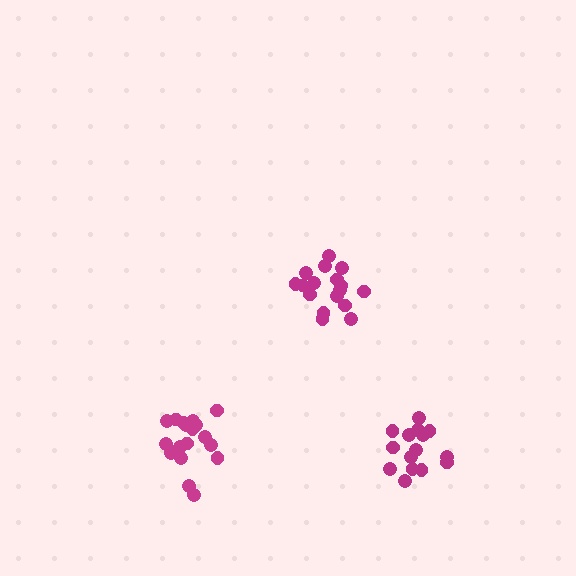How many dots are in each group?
Group 1: 18 dots, Group 2: 15 dots, Group 3: 17 dots (50 total).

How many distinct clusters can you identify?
There are 3 distinct clusters.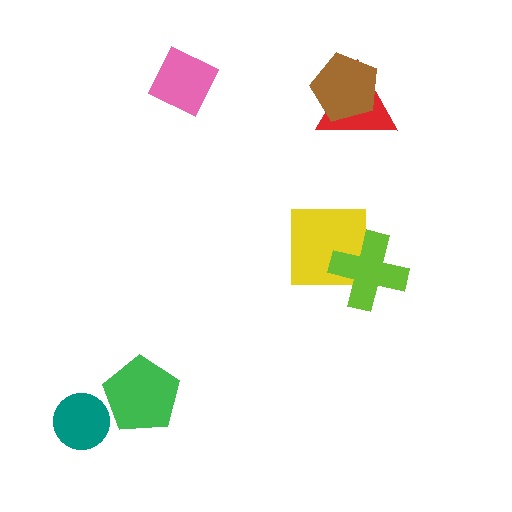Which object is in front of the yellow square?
The lime cross is in front of the yellow square.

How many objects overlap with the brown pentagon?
1 object overlaps with the brown pentagon.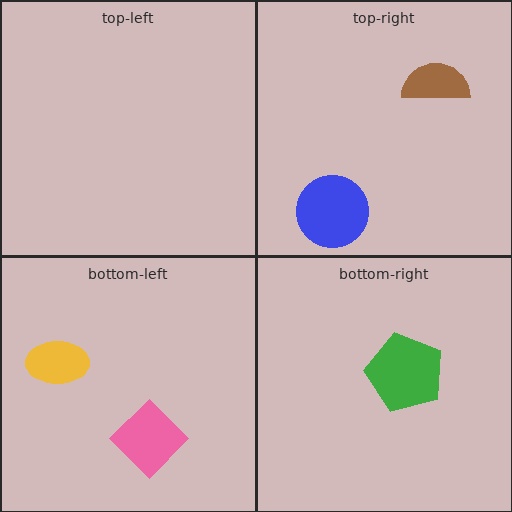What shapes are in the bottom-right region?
The green pentagon.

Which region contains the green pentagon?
The bottom-right region.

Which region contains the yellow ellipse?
The bottom-left region.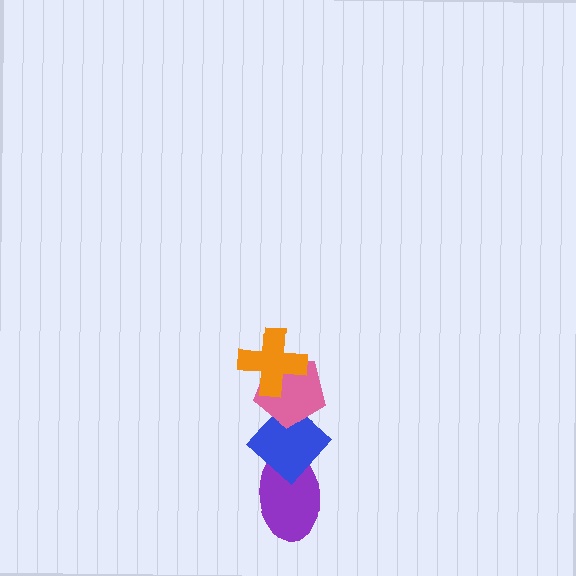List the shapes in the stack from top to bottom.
From top to bottom: the orange cross, the pink pentagon, the blue diamond, the purple ellipse.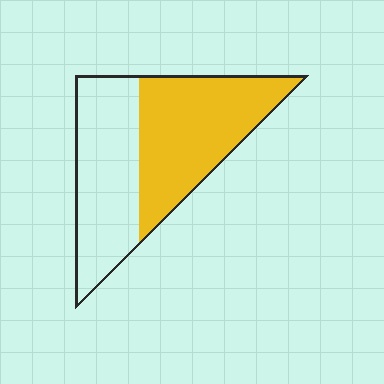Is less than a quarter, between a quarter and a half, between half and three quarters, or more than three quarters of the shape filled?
Between half and three quarters.